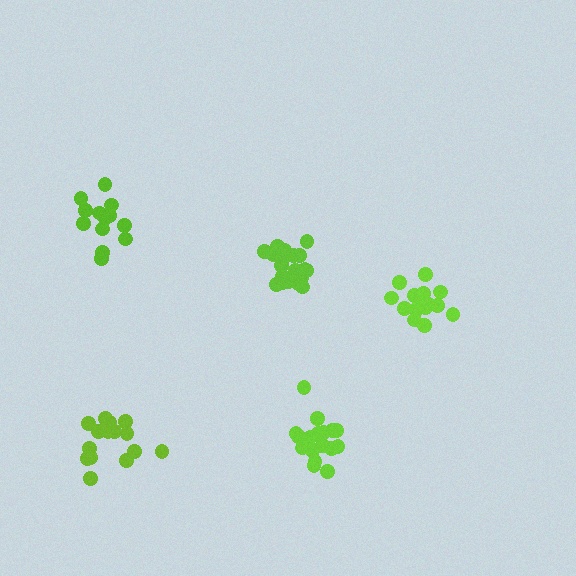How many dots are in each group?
Group 1: 15 dots, Group 2: 17 dots, Group 3: 19 dots, Group 4: 13 dots, Group 5: 15 dots (79 total).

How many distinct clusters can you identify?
There are 5 distinct clusters.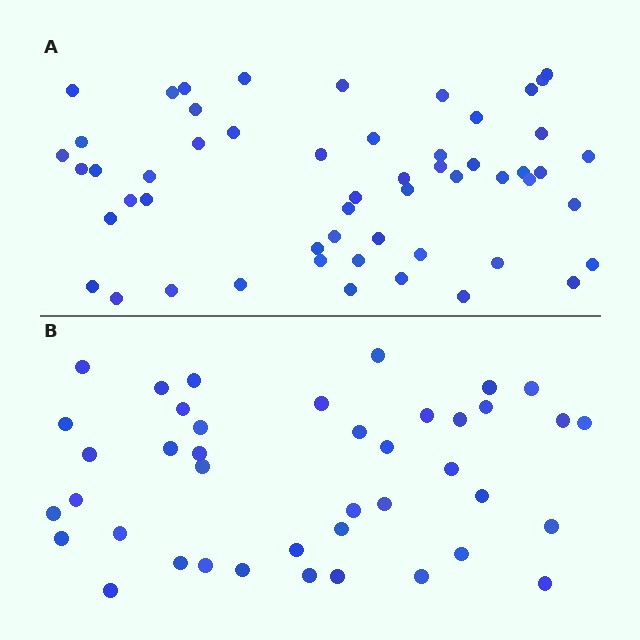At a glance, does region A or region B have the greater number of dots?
Region A (the top region) has more dots.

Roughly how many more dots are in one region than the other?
Region A has approximately 15 more dots than region B.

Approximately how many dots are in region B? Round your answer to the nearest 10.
About 40 dots. (The exact count is 41, which rounds to 40.)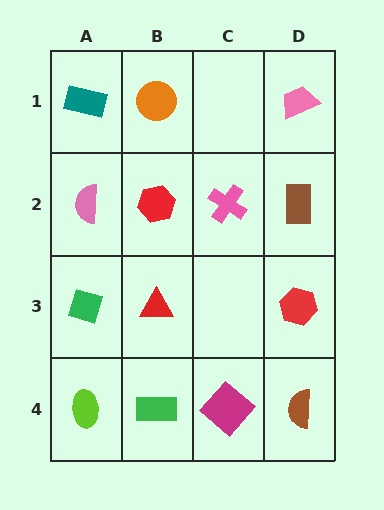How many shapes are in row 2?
4 shapes.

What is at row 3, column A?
A green diamond.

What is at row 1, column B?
An orange circle.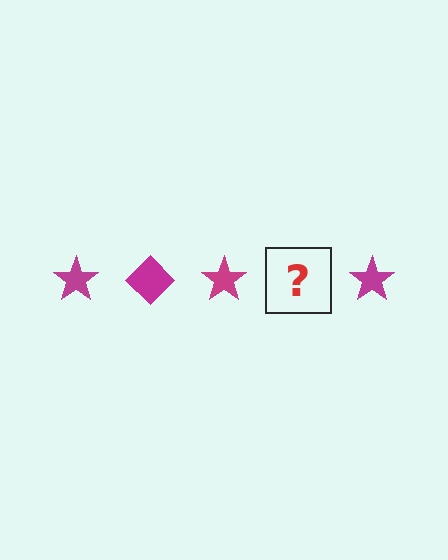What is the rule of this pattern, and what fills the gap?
The rule is that the pattern cycles through star, diamond shapes in magenta. The gap should be filled with a magenta diamond.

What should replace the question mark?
The question mark should be replaced with a magenta diamond.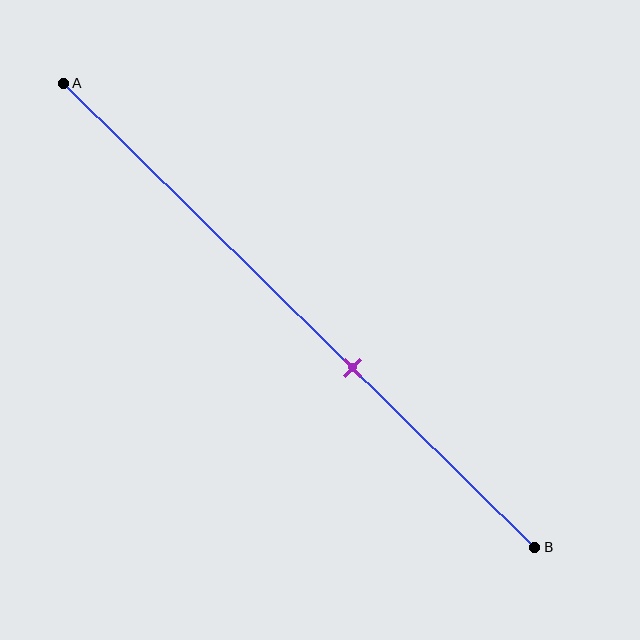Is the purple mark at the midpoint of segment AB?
No, the mark is at about 60% from A, not at the 50% midpoint.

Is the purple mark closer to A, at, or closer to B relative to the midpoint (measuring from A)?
The purple mark is closer to point B than the midpoint of segment AB.